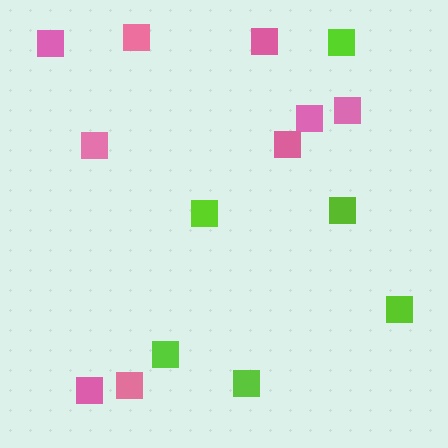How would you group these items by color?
There are 2 groups: one group of pink squares (9) and one group of lime squares (6).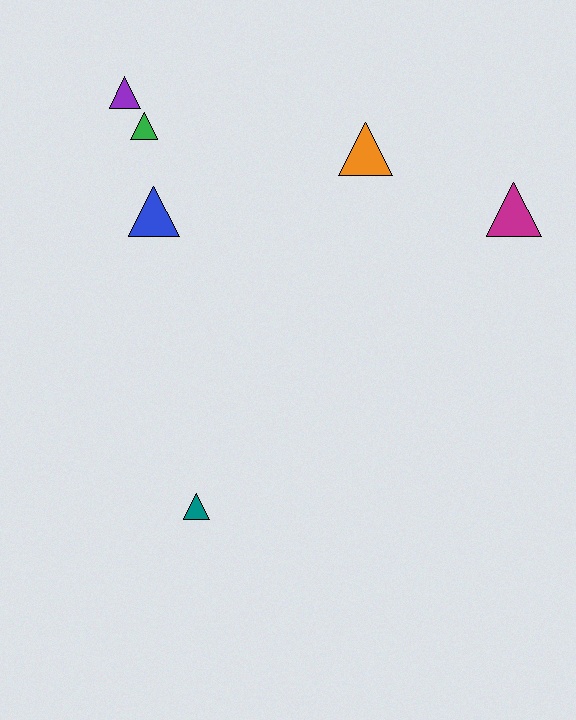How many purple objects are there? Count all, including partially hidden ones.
There is 1 purple object.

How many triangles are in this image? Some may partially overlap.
There are 6 triangles.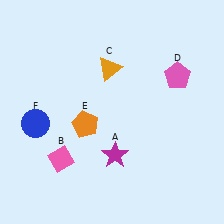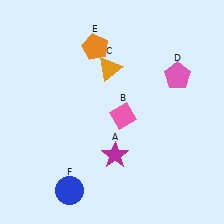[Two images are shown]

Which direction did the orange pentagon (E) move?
The orange pentagon (E) moved up.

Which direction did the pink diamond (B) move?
The pink diamond (B) moved right.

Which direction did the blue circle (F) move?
The blue circle (F) moved down.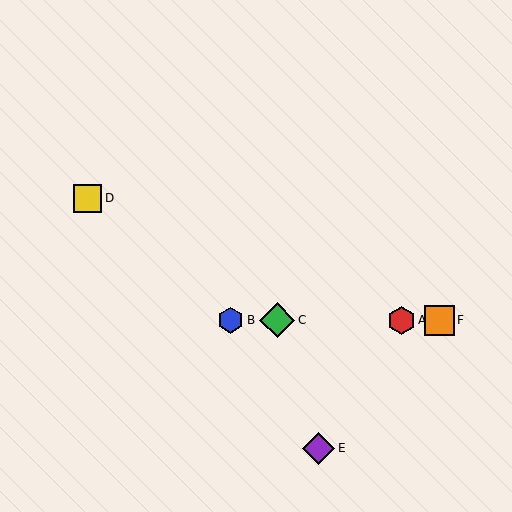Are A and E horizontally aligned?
No, A is at y≈320 and E is at y≈448.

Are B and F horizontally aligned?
Yes, both are at y≈320.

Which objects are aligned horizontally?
Objects A, B, C, F are aligned horizontally.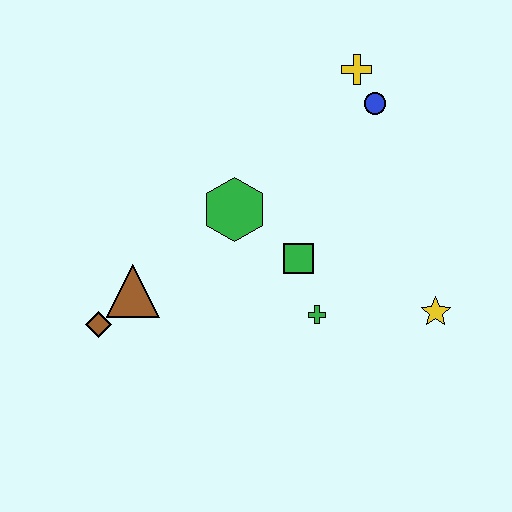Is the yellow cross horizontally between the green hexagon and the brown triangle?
No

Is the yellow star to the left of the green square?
No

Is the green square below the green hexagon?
Yes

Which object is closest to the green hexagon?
The green square is closest to the green hexagon.